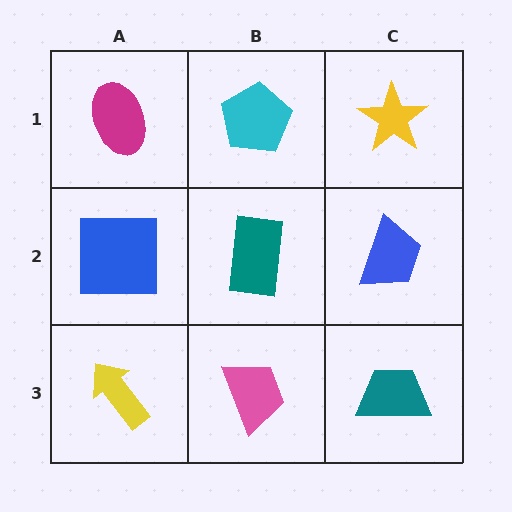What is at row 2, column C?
A blue trapezoid.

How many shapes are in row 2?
3 shapes.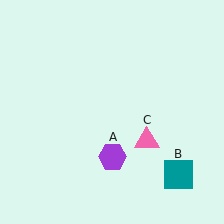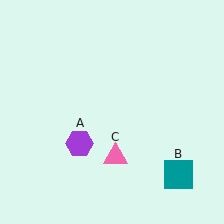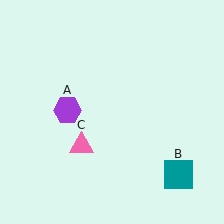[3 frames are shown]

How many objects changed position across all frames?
2 objects changed position: purple hexagon (object A), pink triangle (object C).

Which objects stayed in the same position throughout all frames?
Teal square (object B) remained stationary.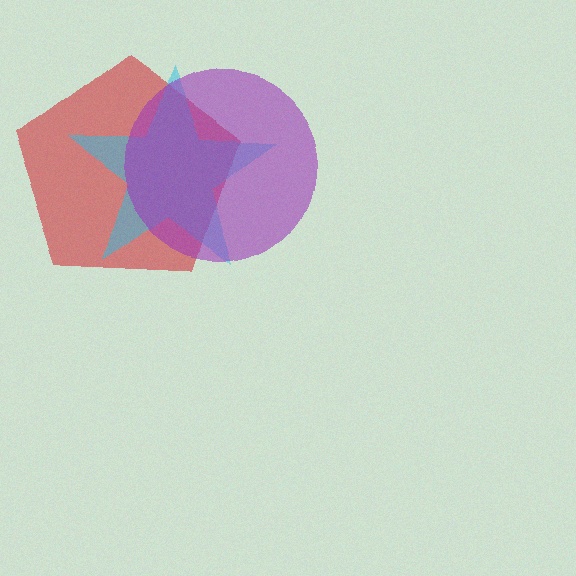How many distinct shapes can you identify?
There are 3 distinct shapes: a red pentagon, a cyan star, a purple circle.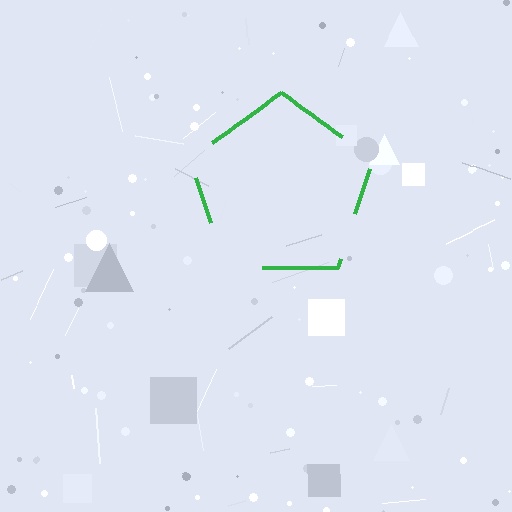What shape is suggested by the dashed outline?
The dashed outline suggests a pentagon.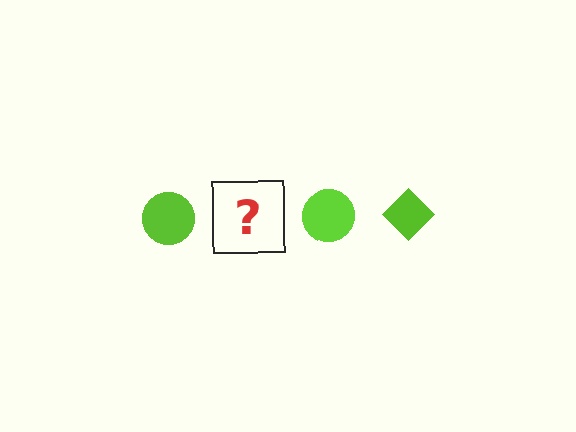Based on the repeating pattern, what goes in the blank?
The blank should be a lime diamond.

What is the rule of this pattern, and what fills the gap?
The rule is that the pattern cycles through circle, diamond shapes in lime. The gap should be filled with a lime diamond.